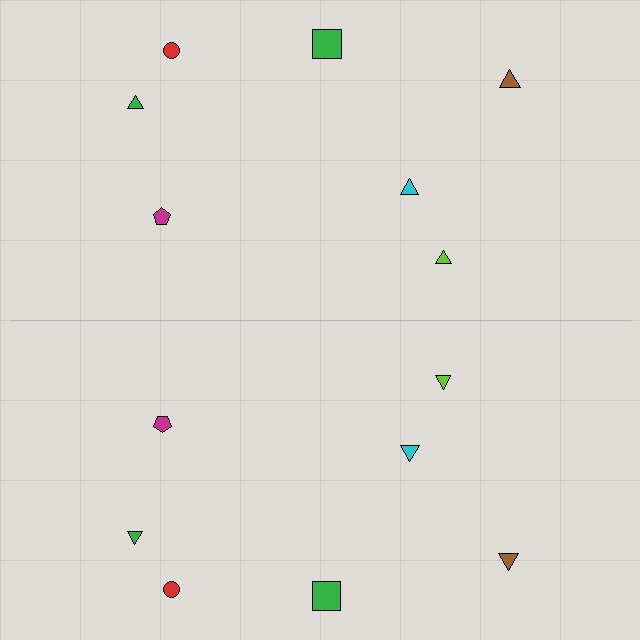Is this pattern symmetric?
Yes, this pattern has bilateral (reflection) symmetry.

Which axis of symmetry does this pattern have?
The pattern has a horizontal axis of symmetry running through the center of the image.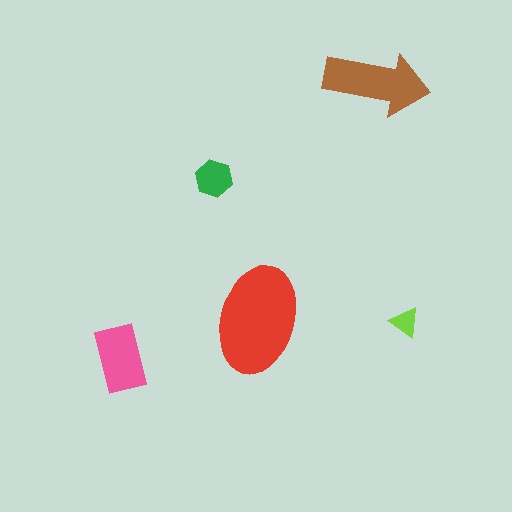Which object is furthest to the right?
The lime triangle is rightmost.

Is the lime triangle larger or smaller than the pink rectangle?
Smaller.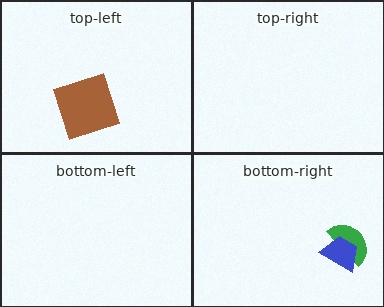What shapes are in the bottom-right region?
The green semicircle, the blue trapezoid.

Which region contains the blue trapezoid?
The bottom-right region.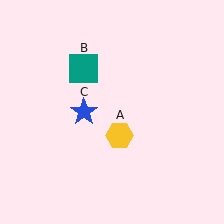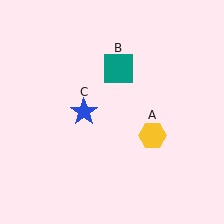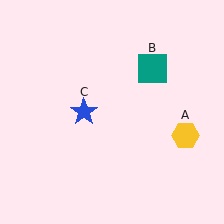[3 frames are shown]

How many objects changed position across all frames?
2 objects changed position: yellow hexagon (object A), teal square (object B).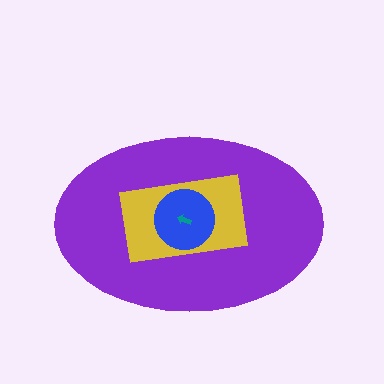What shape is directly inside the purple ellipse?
The yellow rectangle.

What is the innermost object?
The teal arrow.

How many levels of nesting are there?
4.